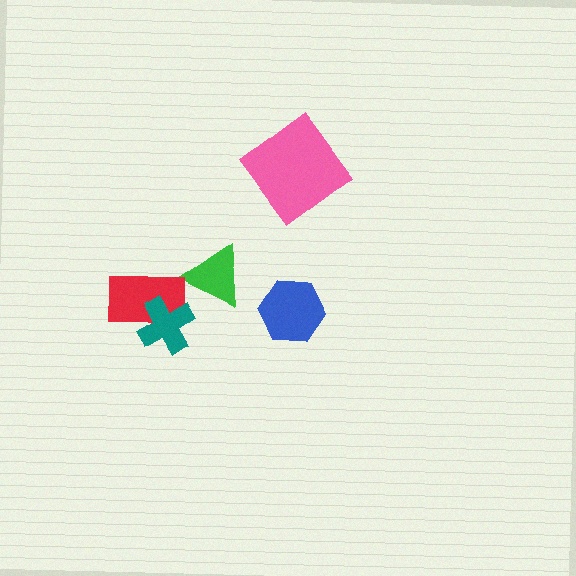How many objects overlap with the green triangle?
0 objects overlap with the green triangle.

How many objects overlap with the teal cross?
1 object overlaps with the teal cross.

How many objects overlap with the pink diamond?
0 objects overlap with the pink diamond.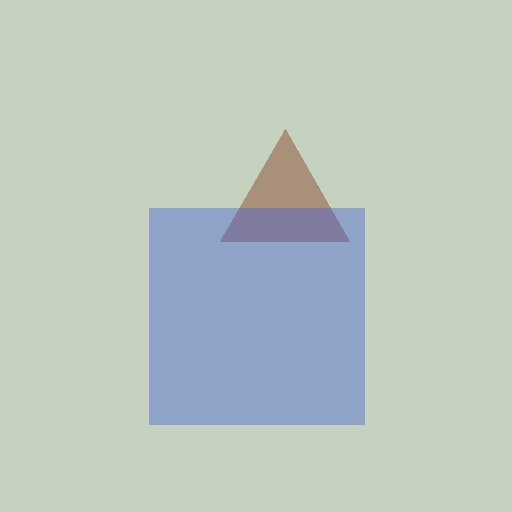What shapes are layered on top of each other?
The layered shapes are: a brown triangle, a blue square.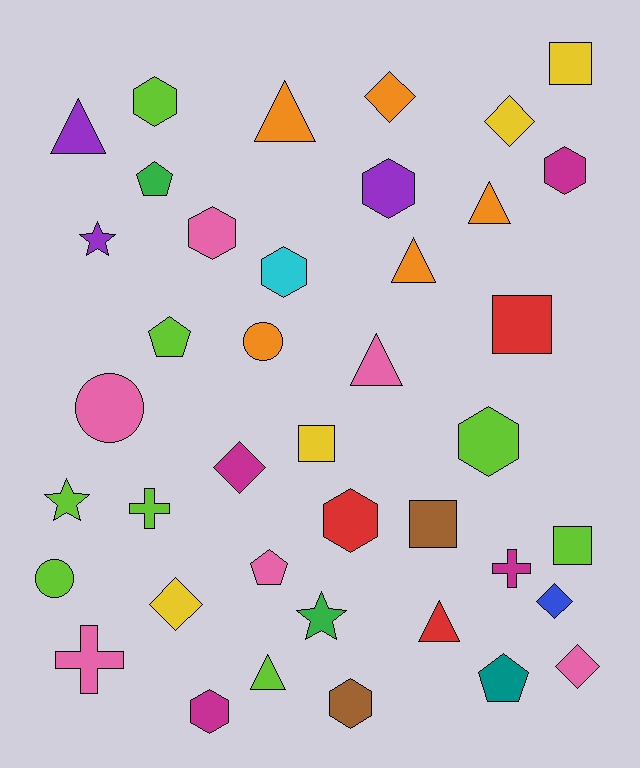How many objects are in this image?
There are 40 objects.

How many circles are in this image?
There are 3 circles.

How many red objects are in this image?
There are 3 red objects.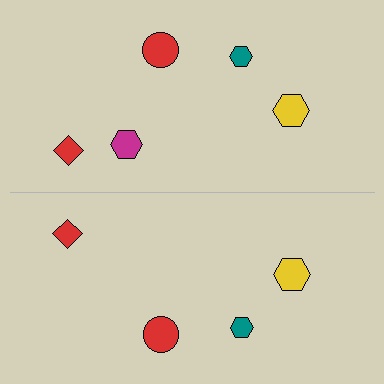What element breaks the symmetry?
A magenta hexagon is missing from the bottom side.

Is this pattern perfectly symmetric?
No, the pattern is not perfectly symmetric. A magenta hexagon is missing from the bottom side.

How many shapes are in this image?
There are 9 shapes in this image.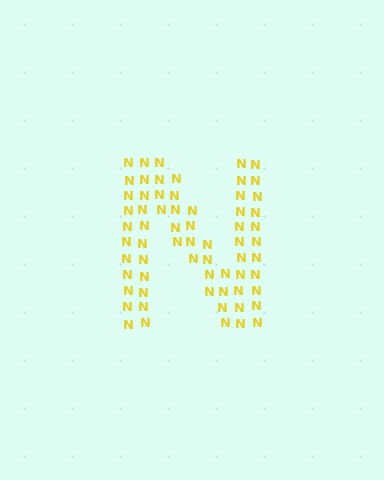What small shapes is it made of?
It is made of small letter N's.